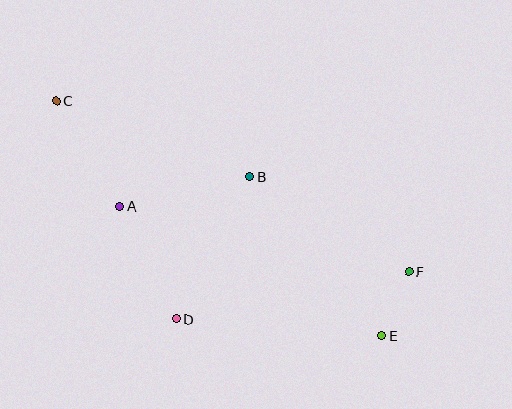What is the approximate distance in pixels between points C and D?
The distance between C and D is approximately 249 pixels.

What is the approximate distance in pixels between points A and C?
The distance between A and C is approximately 123 pixels.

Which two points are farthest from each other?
Points C and E are farthest from each other.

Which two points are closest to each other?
Points E and F are closest to each other.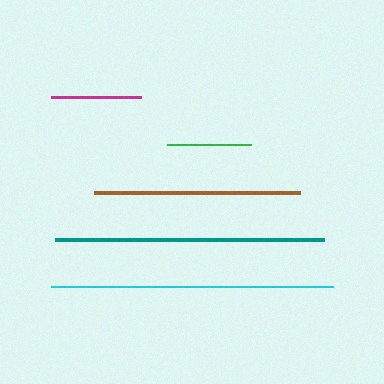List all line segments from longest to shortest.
From longest to shortest: cyan, teal, brown, magenta, green.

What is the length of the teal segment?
The teal segment is approximately 269 pixels long.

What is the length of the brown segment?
The brown segment is approximately 206 pixels long.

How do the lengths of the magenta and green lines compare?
The magenta and green lines are approximately the same length.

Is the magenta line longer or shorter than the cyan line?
The cyan line is longer than the magenta line.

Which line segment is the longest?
The cyan line is the longest at approximately 283 pixels.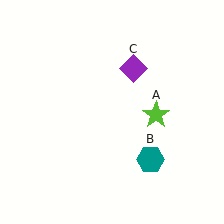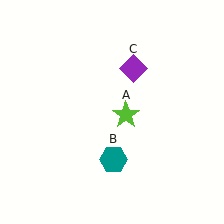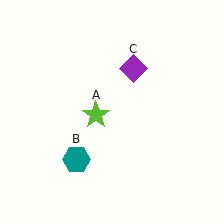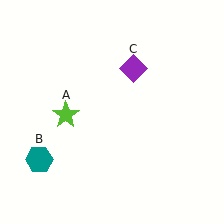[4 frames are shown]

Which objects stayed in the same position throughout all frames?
Purple diamond (object C) remained stationary.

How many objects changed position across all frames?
2 objects changed position: lime star (object A), teal hexagon (object B).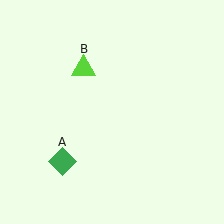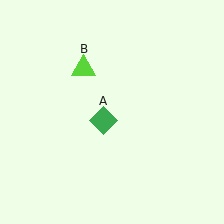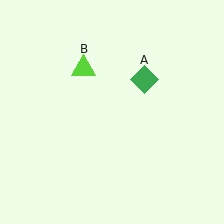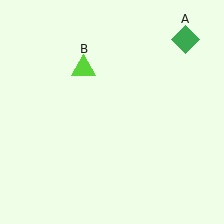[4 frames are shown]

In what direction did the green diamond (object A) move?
The green diamond (object A) moved up and to the right.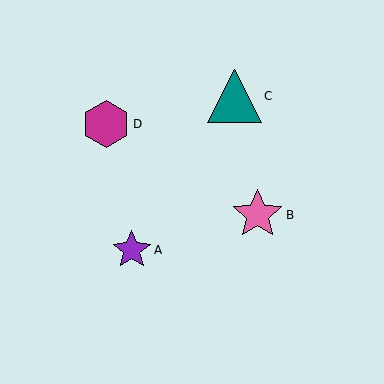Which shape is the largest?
The teal triangle (labeled C) is the largest.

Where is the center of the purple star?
The center of the purple star is at (132, 250).